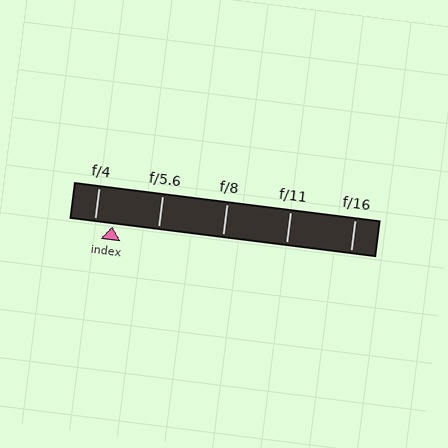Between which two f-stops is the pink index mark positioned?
The index mark is between f/4 and f/5.6.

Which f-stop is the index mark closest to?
The index mark is closest to f/4.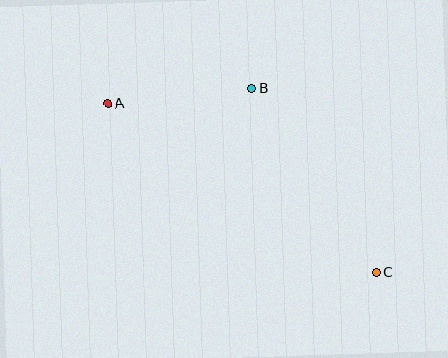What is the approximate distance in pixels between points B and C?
The distance between B and C is approximately 222 pixels.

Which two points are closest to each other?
Points A and B are closest to each other.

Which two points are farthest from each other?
Points A and C are farthest from each other.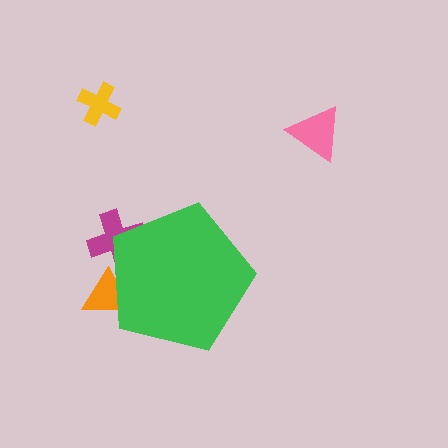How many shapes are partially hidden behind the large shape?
2 shapes are partially hidden.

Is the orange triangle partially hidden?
Yes, the orange triangle is partially hidden behind the green pentagon.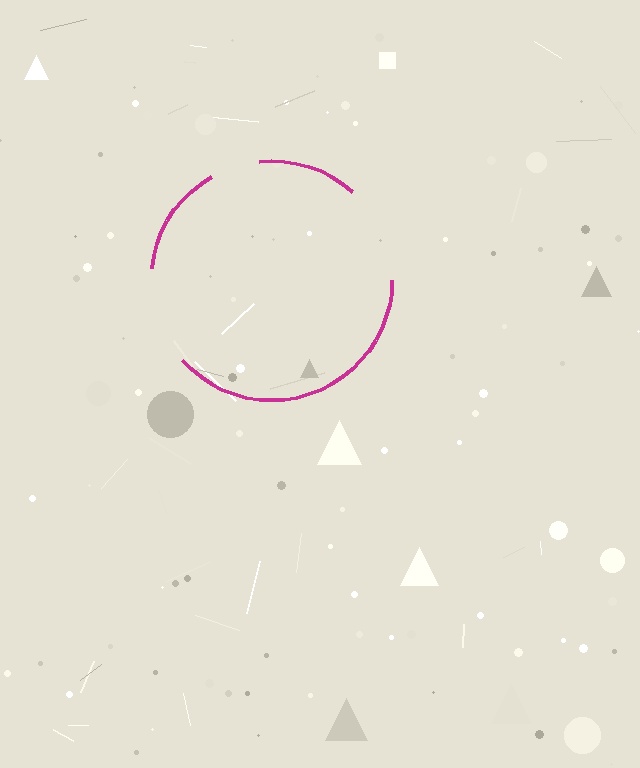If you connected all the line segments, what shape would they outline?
They would outline a circle.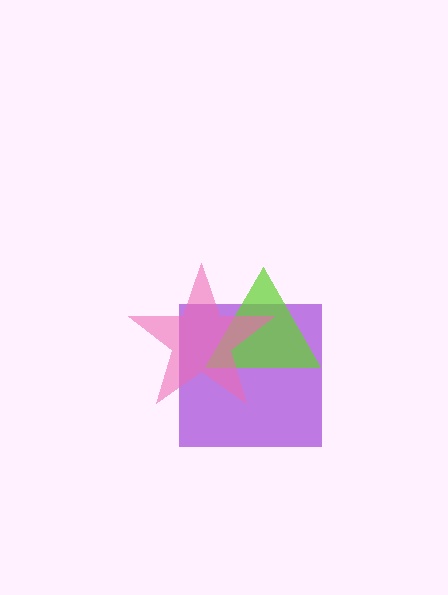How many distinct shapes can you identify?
There are 3 distinct shapes: a purple square, a lime triangle, a pink star.